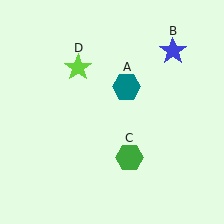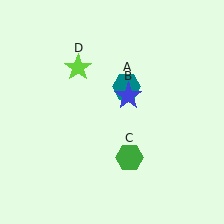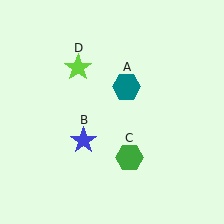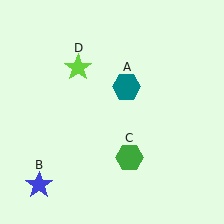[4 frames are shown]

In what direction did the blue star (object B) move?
The blue star (object B) moved down and to the left.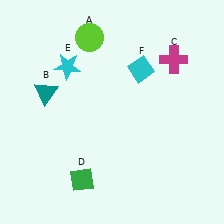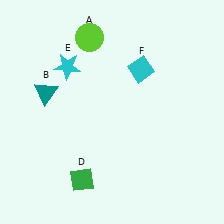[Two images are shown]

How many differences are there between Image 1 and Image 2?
There is 1 difference between the two images.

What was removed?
The magenta cross (C) was removed in Image 2.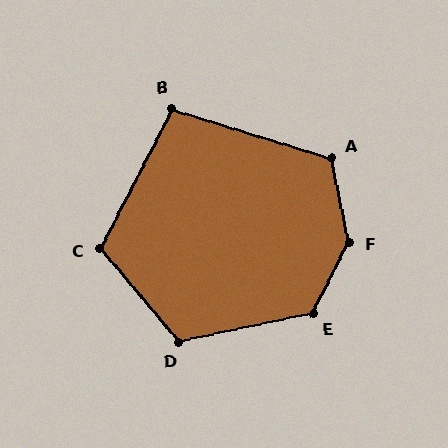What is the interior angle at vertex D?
Approximately 118 degrees (obtuse).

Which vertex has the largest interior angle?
F, at approximately 142 degrees.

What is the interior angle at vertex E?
Approximately 128 degrees (obtuse).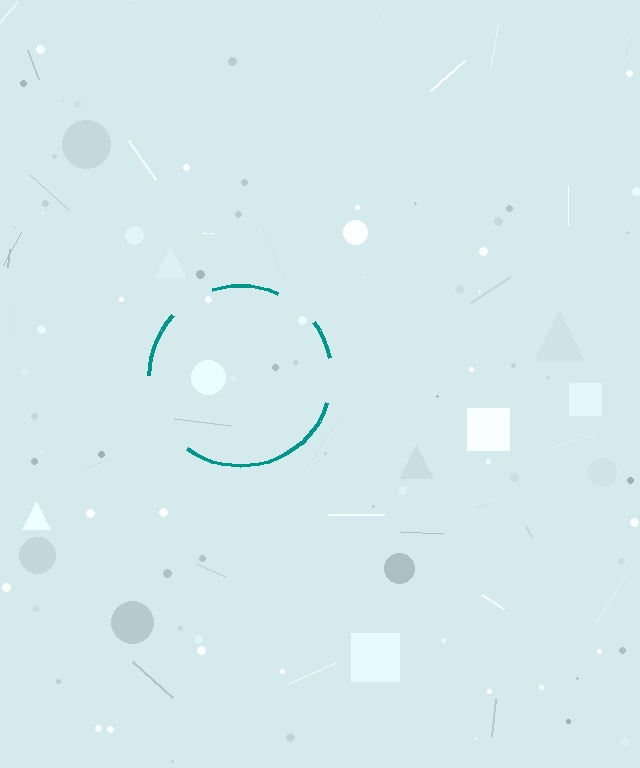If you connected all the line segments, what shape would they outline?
They would outline a circle.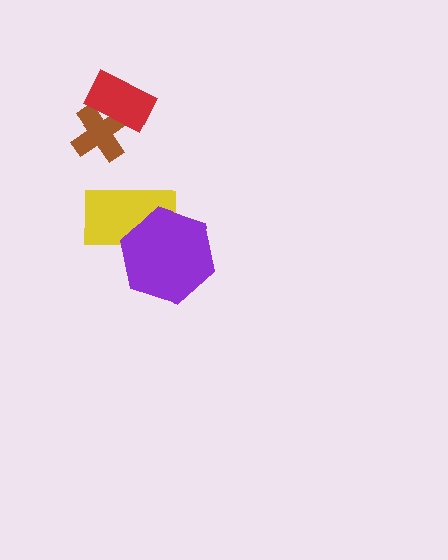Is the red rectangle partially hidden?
No, no other shape covers it.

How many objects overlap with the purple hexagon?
1 object overlaps with the purple hexagon.